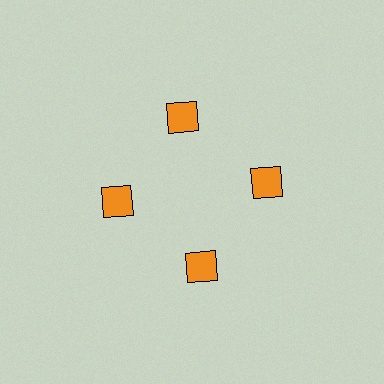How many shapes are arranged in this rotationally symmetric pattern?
There are 4 shapes, arranged in 4 groups of 1.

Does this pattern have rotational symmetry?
Yes, this pattern has 4-fold rotational symmetry. It looks the same after rotating 90 degrees around the center.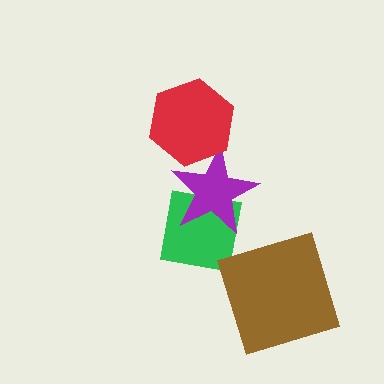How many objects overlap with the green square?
1 object overlaps with the green square.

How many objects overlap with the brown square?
0 objects overlap with the brown square.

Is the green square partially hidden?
Yes, it is partially covered by another shape.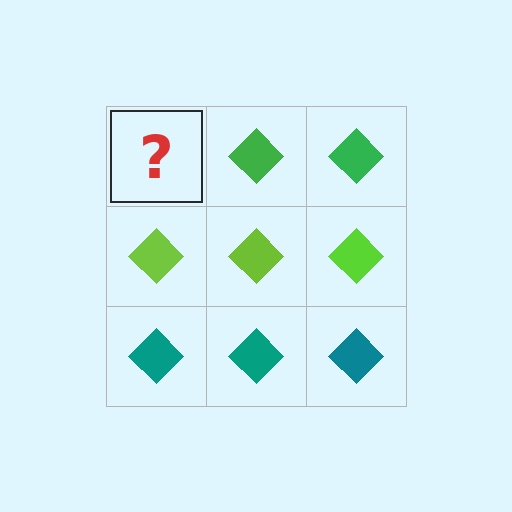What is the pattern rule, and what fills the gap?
The rule is that each row has a consistent color. The gap should be filled with a green diamond.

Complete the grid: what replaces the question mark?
The question mark should be replaced with a green diamond.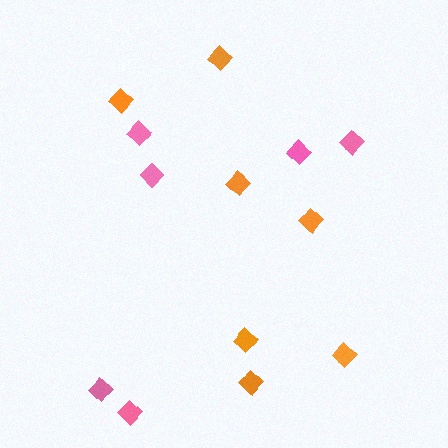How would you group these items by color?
There are 2 groups: one group of pink diamonds (6) and one group of orange diamonds (7).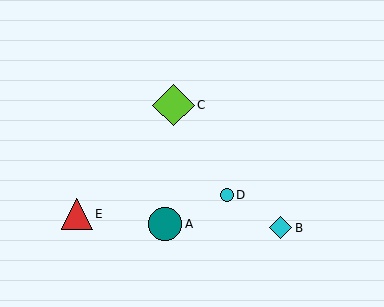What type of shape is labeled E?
Shape E is a red triangle.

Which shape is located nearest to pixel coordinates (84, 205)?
The red triangle (labeled E) at (77, 214) is nearest to that location.